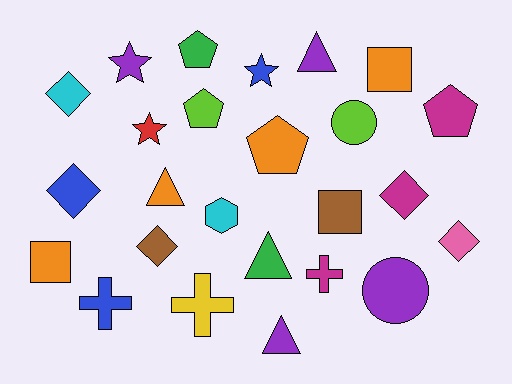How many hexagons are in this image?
There is 1 hexagon.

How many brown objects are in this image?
There are 2 brown objects.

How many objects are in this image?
There are 25 objects.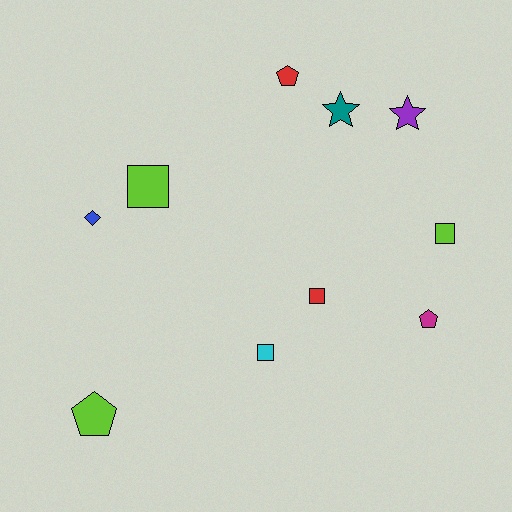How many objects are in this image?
There are 10 objects.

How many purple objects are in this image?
There is 1 purple object.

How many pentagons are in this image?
There are 3 pentagons.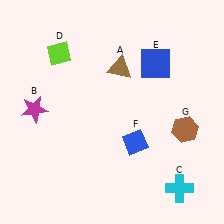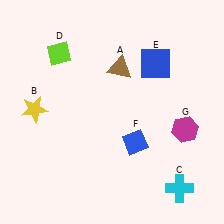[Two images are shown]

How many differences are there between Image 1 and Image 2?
There are 2 differences between the two images.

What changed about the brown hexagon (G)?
In Image 1, G is brown. In Image 2, it changed to magenta.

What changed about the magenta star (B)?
In Image 1, B is magenta. In Image 2, it changed to yellow.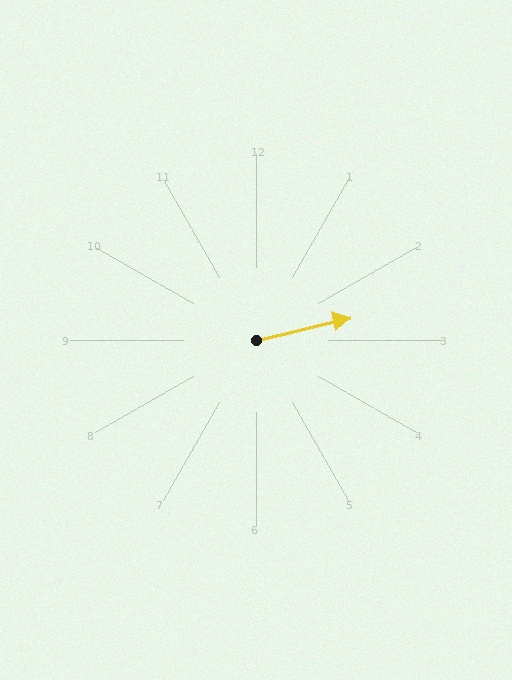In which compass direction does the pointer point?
East.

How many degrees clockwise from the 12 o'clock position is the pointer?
Approximately 77 degrees.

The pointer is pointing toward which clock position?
Roughly 3 o'clock.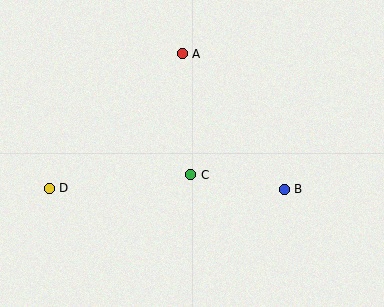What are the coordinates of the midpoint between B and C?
The midpoint between B and C is at (238, 182).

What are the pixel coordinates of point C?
Point C is at (191, 175).